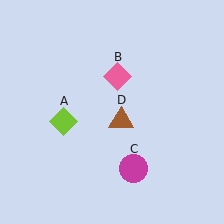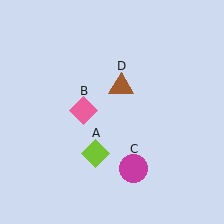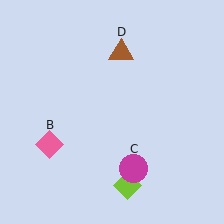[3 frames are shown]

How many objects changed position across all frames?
3 objects changed position: lime diamond (object A), pink diamond (object B), brown triangle (object D).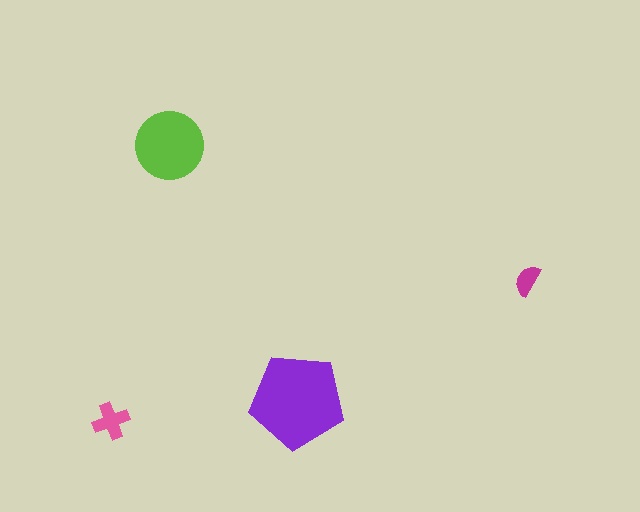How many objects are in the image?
There are 4 objects in the image.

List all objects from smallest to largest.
The magenta semicircle, the pink cross, the lime circle, the purple pentagon.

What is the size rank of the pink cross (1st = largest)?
3rd.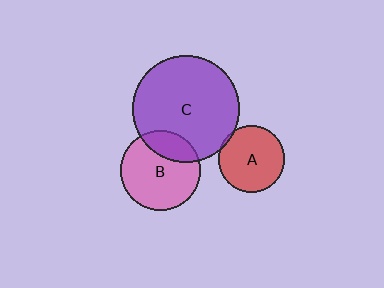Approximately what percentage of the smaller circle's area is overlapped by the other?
Approximately 5%.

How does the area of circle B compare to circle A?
Approximately 1.5 times.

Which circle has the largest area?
Circle C (purple).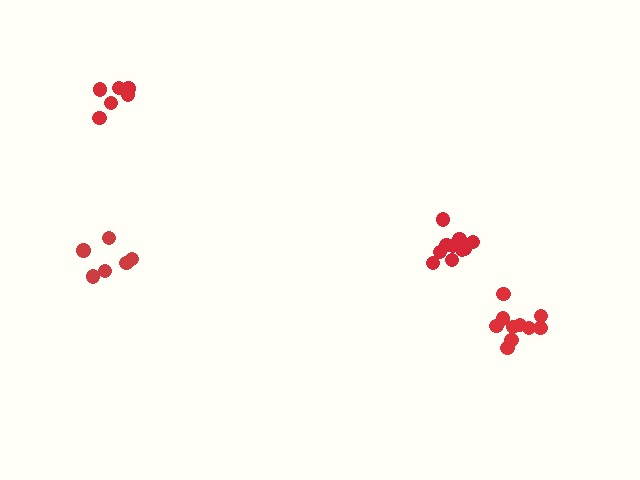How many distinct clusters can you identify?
There are 4 distinct clusters.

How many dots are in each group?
Group 1: 6 dots, Group 2: 12 dots, Group 3: 6 dots, Group 4: 10 dots (34 total).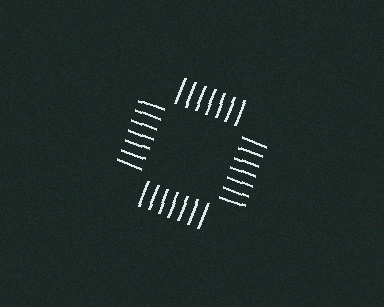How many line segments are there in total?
28 — 7 along each of the 4 edges.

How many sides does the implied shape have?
4 sides — the line-ends trace a square.